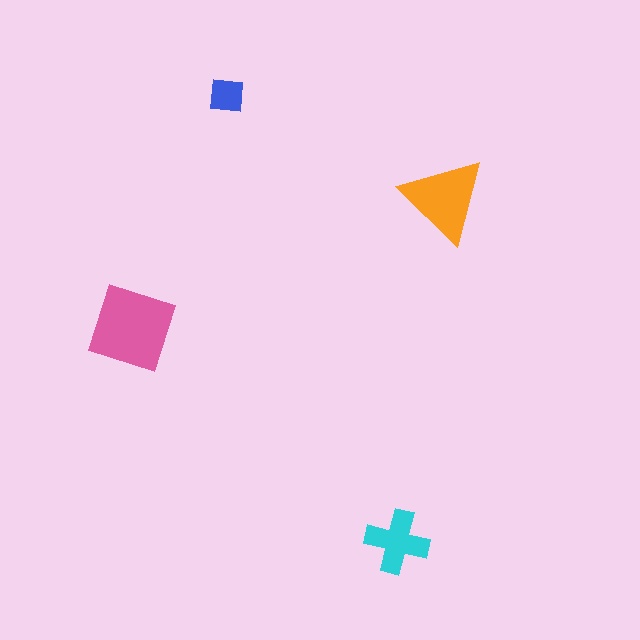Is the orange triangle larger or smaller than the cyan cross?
Larger.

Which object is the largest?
The pink square.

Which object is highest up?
The blue square is topmost.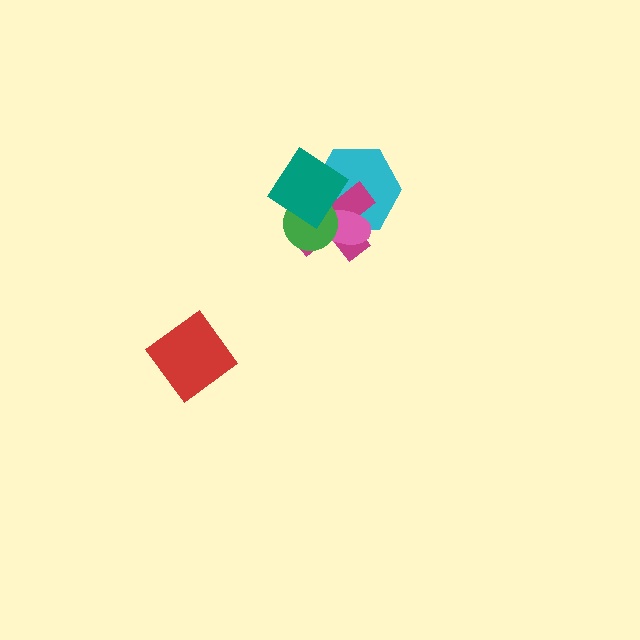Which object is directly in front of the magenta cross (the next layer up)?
The pink ellipse is directly in front of the magenta cross.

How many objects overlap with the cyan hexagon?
4 objects overlap with the cyan hexagon.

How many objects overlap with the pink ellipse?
4 objects overlap with the pink ellipse.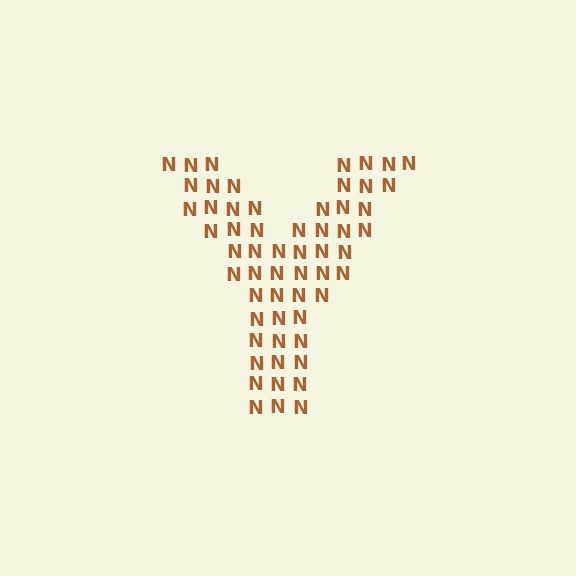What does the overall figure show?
The overall figure shows the letter Y.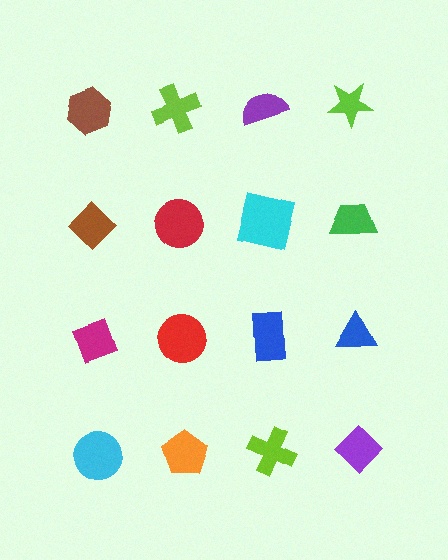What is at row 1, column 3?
A purple semicircle.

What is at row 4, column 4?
A purple diamond.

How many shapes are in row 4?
4 shapes.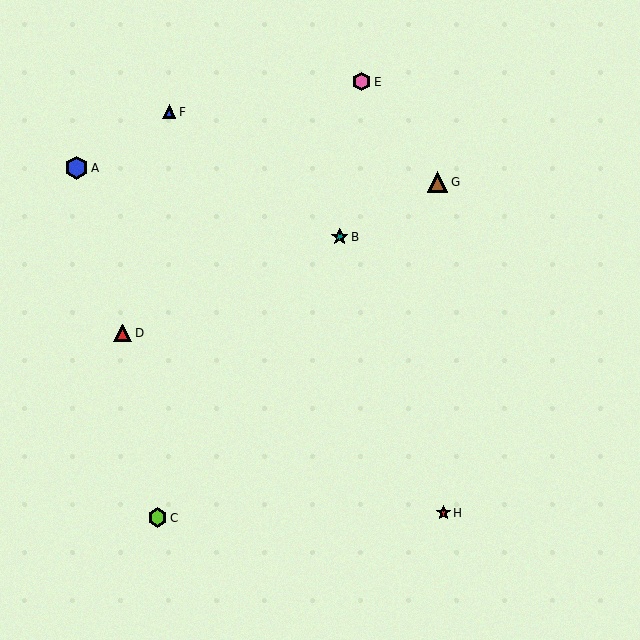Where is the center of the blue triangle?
The center of the blue triangle is at (169, 112).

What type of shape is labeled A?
Shape A is a blue hexagon.